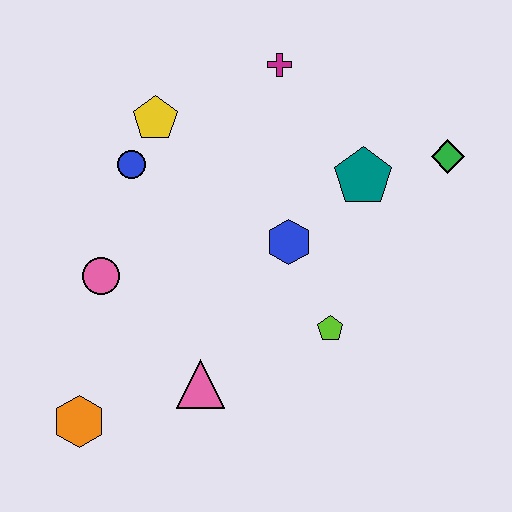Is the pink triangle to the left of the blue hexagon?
Yes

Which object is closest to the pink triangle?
The orange hexagon is closest to the pink triangle.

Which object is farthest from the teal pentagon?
The orange hexagon is farthest from the teal pentagon.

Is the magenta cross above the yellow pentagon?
Yes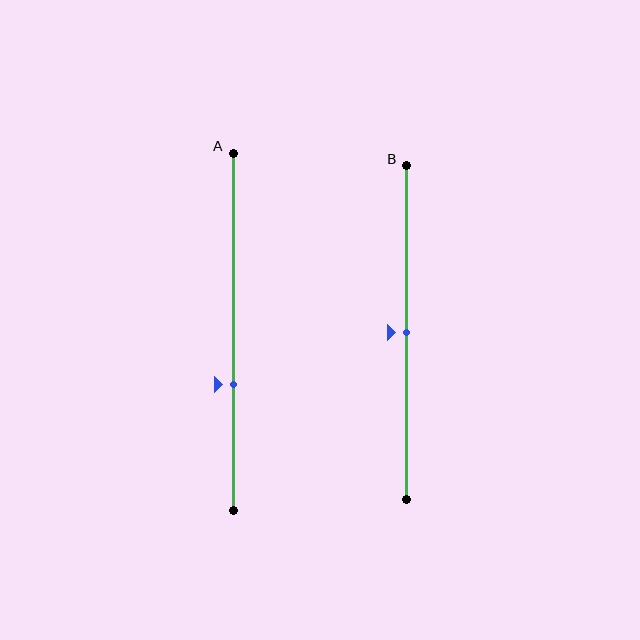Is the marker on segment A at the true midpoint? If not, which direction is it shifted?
No, the marker on segment A is shifted downward by about 15% of the segment length.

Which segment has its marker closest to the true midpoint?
Segment B has its marker closest to the true midpoint.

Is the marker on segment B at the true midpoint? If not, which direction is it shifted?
Yes, the marker on segment B is at the true midpoint.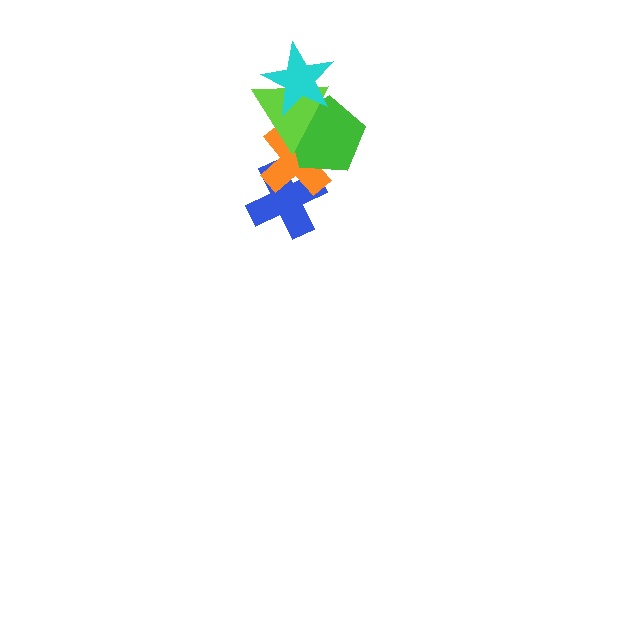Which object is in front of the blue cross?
The orange cross is in front of the blue cross.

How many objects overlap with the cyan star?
2 objects overlap with the cyan star.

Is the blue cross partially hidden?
Yes, it is partially covered by another shape.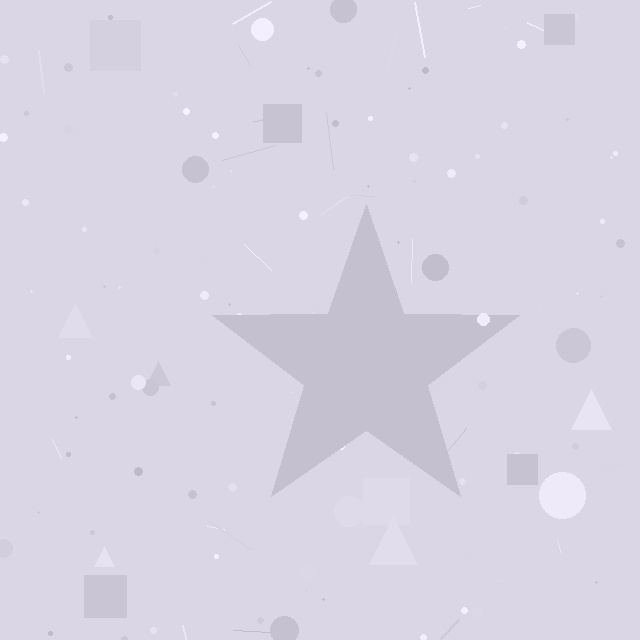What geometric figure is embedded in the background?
A star is embedded in the background.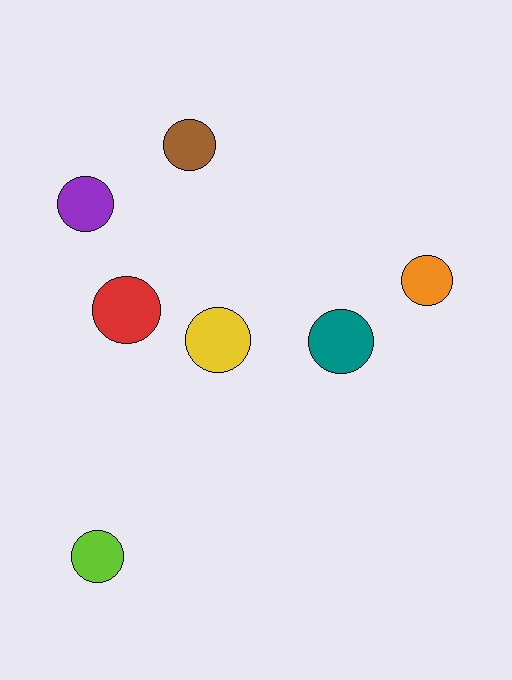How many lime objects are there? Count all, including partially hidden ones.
There is 1 lime object.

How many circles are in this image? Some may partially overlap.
There are 7 circles.